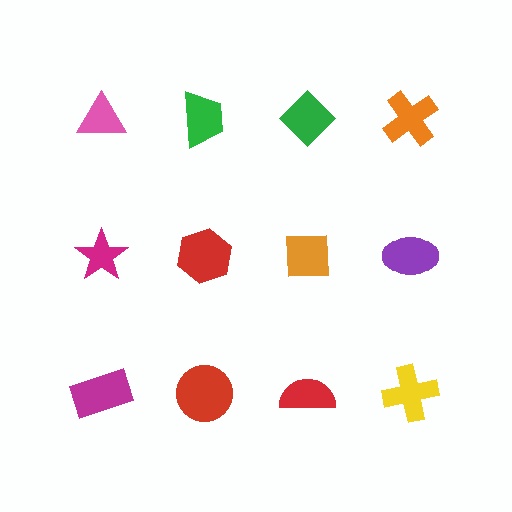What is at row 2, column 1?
A magenta star.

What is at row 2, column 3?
An orange square.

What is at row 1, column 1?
A pink triangle.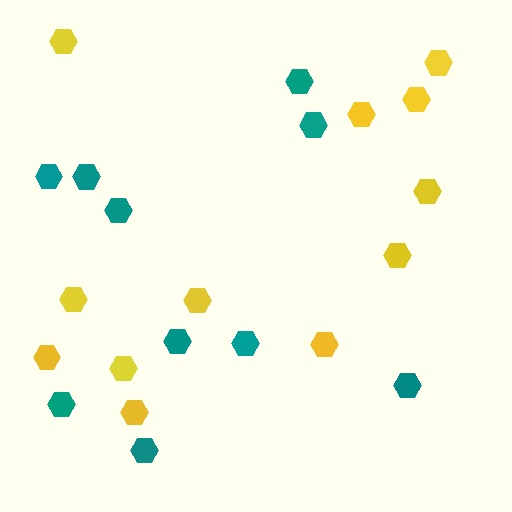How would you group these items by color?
There are 2 groups: one group of teal hexagons (10) and one group of yellow hexagons (12).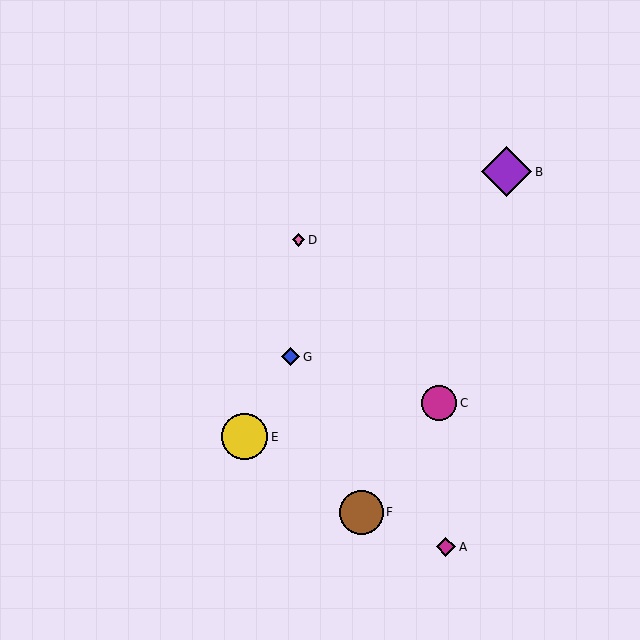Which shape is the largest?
The purple diamond (labeled B) is the largest.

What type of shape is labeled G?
Shape G is a blue diamond.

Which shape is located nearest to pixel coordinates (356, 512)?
The brown circle (labeled F) at (361, 512) is nearest to that location.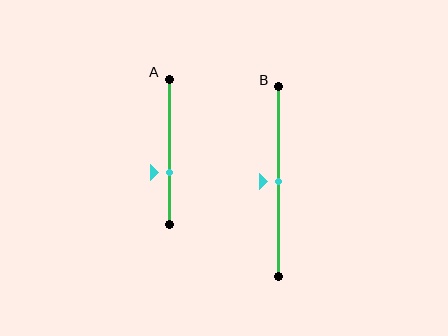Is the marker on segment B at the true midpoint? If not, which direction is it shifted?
Yes, the marker on segment B is at the true midpoint.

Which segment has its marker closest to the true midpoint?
Segment B has its marker closest to the true midpoint.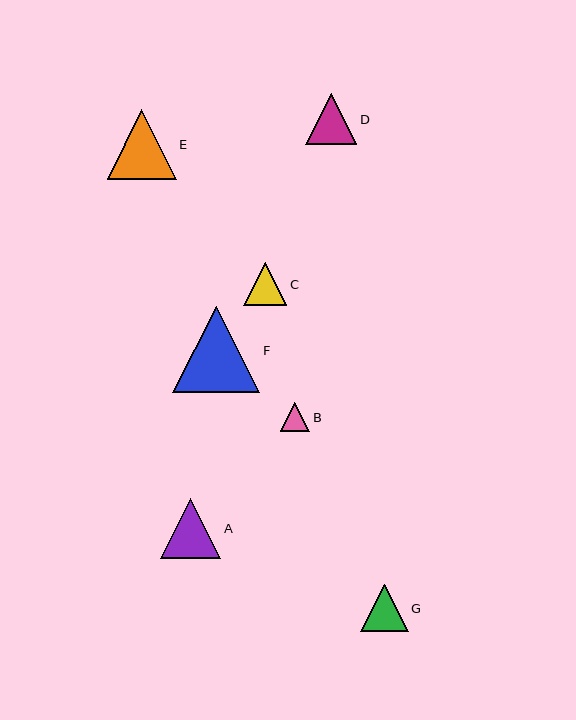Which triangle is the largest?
Triangle F is the largest with a size of approximately 87 pixels.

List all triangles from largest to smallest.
From largest to smallest: F, E, A, D, G, C, B.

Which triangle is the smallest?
Triangle B is the smallest with a size of approximately 29 pixels.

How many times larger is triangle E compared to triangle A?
Triangle E is approximately 1.1 times the size of triangle A.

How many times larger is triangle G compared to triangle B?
Triangle G is approximately 1.6 times the size of triangle B.